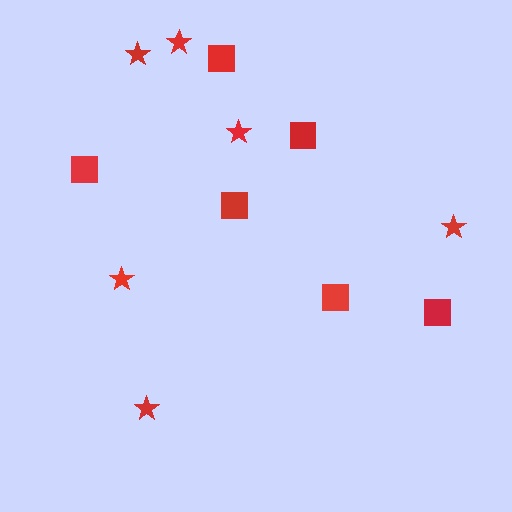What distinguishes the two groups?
There are 2 groups: one group of stars (6) and one group of squares (6).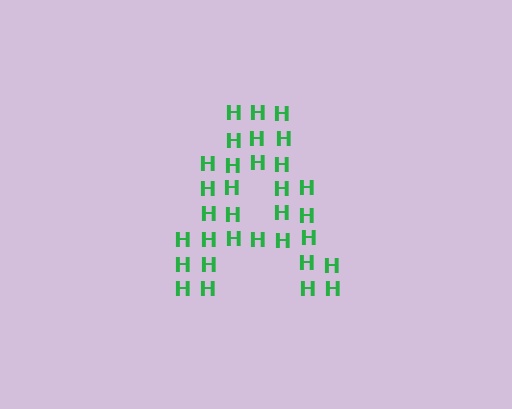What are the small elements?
The small elements are letter H's.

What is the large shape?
The large shape is the letter A.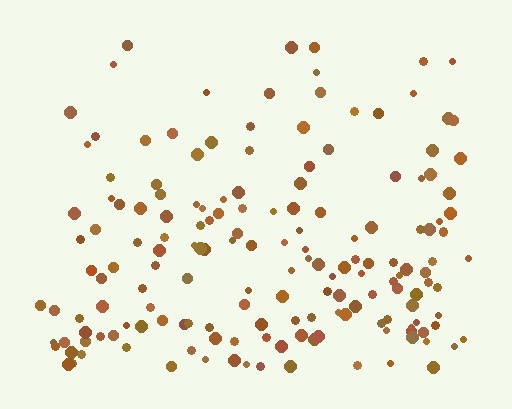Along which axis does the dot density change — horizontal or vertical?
Vertical.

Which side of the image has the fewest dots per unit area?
The top.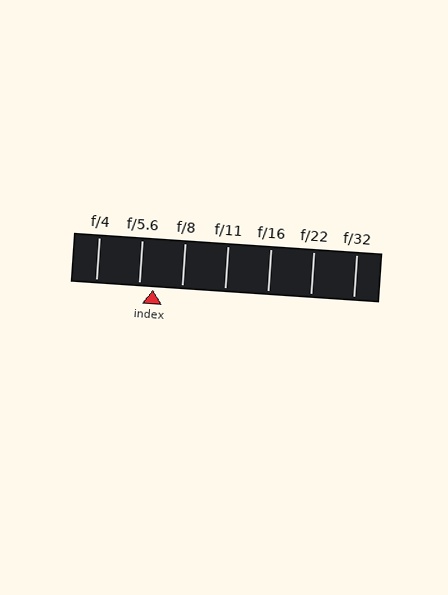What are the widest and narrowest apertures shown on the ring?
The widest aperture shown is f/4 and the narrowest is f/32.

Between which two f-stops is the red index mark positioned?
The index mark is between f/5.6 and f/8.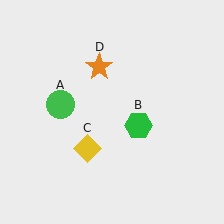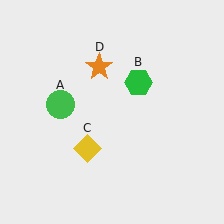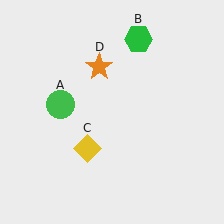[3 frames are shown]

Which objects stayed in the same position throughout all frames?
Green circle (object A) and yellow diamond (object C) and orange star (object D) remained stationary.